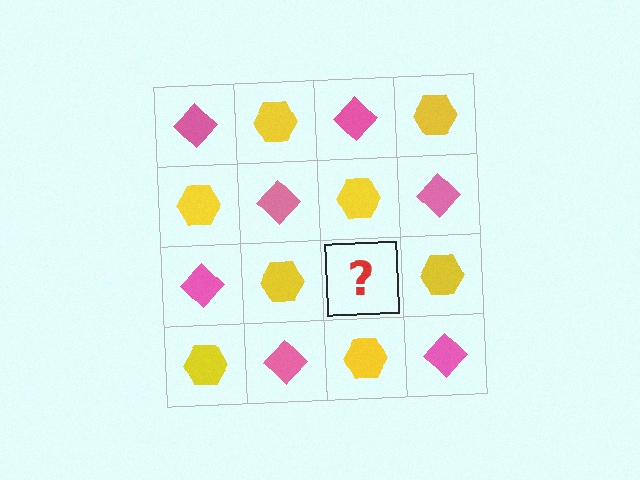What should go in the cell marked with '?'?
The missing cell should contain a pink diamond.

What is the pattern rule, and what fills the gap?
The rule is that it alternates pink diamond and yellow hexagon in a checkerboard pattern. The gap should be filled with a pink diamond.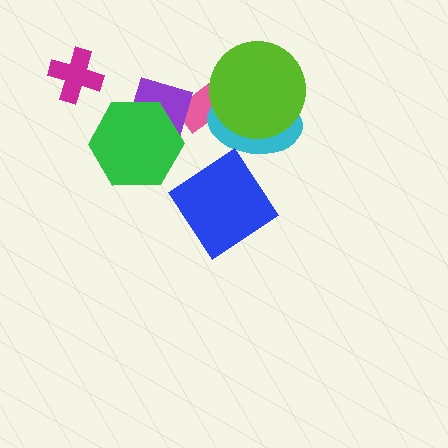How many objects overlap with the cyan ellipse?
2 objects overlap with the cyan ellipse.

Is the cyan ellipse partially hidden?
Yes, it is partially covered by another shape.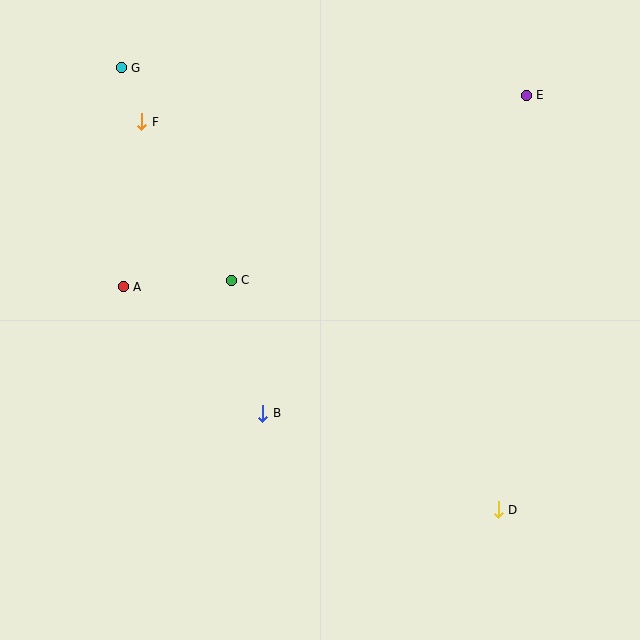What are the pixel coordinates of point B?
Point B is at (263, 414).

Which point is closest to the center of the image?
Point C at (231, 280) is closest to the center.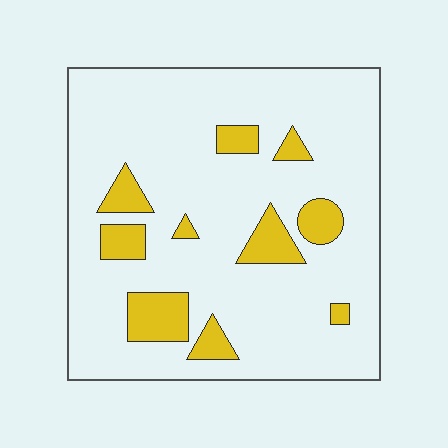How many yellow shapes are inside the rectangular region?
10.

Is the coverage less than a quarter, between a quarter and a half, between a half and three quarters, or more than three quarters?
Less than a quarter.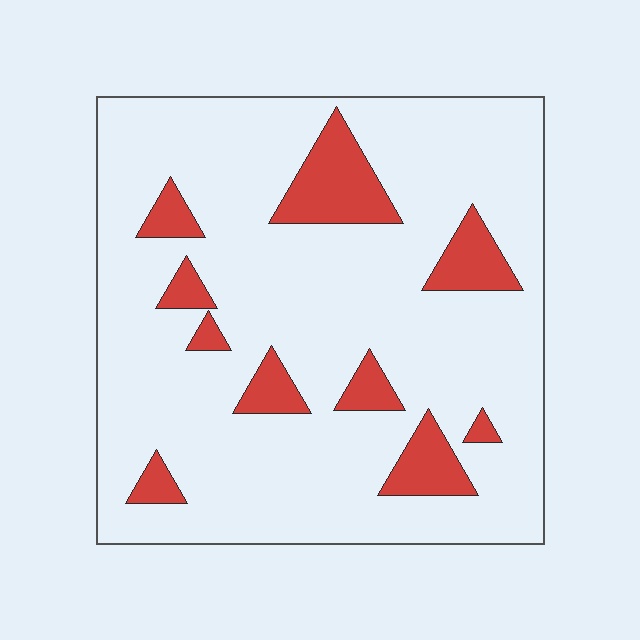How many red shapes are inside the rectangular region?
10.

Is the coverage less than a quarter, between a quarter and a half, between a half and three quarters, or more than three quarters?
Less than a quarter.